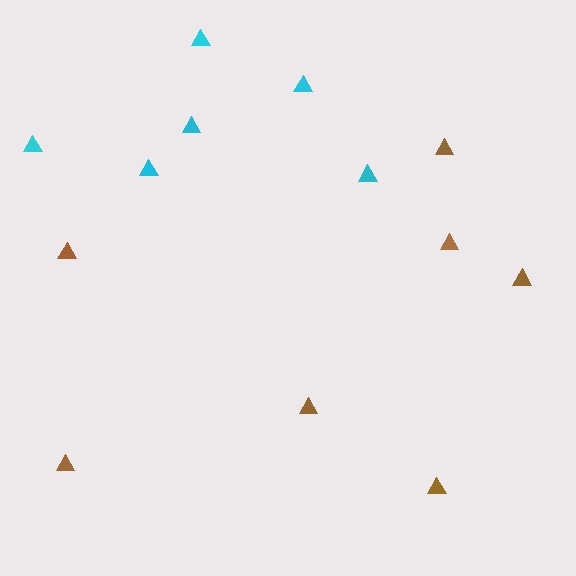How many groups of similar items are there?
There are 2 groups: one group of brown triangles (7) and one group of cyan triangles (6).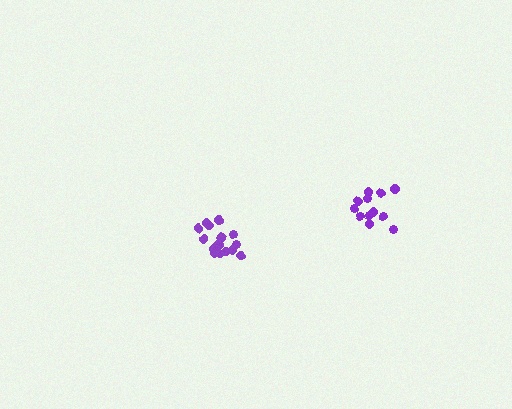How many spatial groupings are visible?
There are 2 spatial groupings.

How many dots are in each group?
Group 1: 16 dots, Group 2: 12 dots (28 total).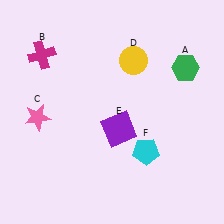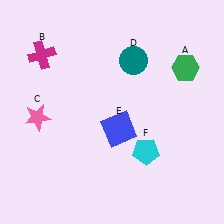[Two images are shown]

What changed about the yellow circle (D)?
In Image 1, D is yellow. In Image 2, it changed to teal.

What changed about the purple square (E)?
In Image 1, E is purple. In Image 2, it changed to blue.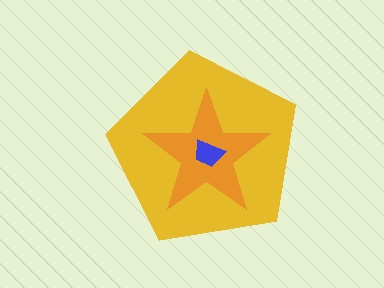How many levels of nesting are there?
3.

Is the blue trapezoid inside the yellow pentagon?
Yes.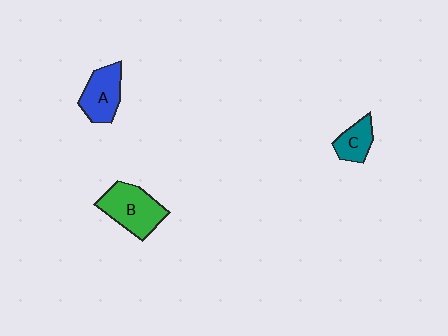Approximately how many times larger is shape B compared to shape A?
Approximately 1.3 times.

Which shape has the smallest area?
Shape C (teal).